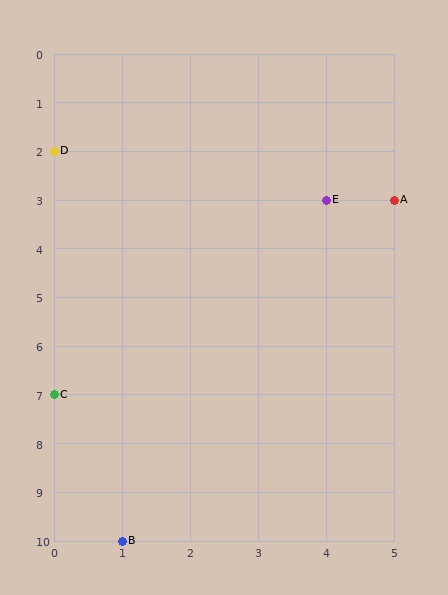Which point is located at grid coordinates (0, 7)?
Point C is at (0, 7).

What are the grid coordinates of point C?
Point C is at grid coordinates (0, 7).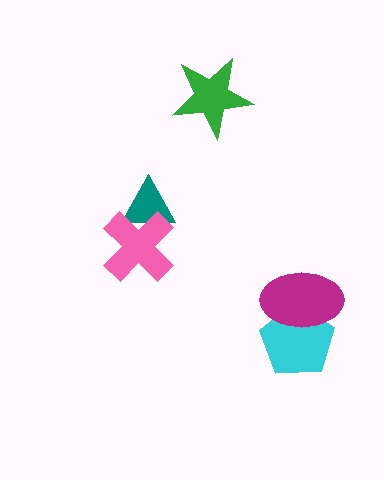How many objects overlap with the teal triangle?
1 object overlaps with the teal triangle.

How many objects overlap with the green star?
0 objects overlap with the green star.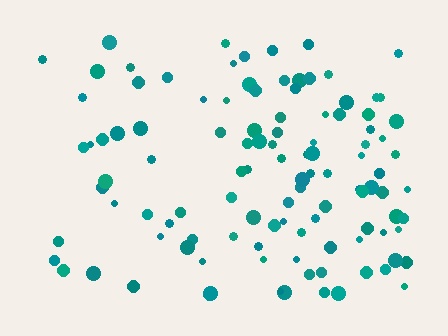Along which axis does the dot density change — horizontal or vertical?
Horizontal.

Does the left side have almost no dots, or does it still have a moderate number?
Still a moderate number, just noticeably fewer than the right.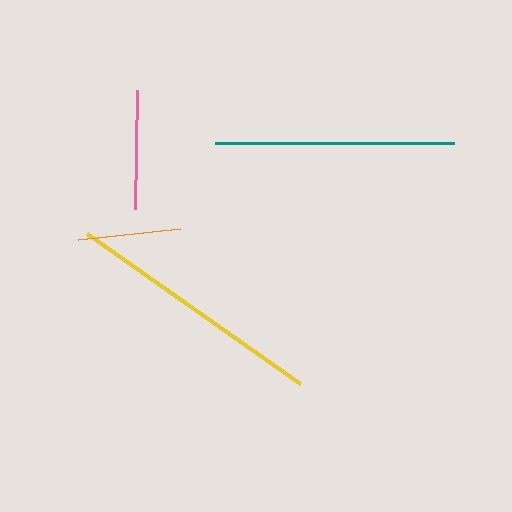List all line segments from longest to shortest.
From longest to shortest: yellow, teal, pink, orange.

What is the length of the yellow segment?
The yellow segment is approximately 260 pixels long.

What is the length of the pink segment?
The pink segment is approximately 119 pixels long.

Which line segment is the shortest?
The orange line is the shortest at approximately 102 pixels.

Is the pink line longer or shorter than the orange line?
The pink line is longer than the orange line.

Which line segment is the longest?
The yellow line is the longest at approximately 260 pixels.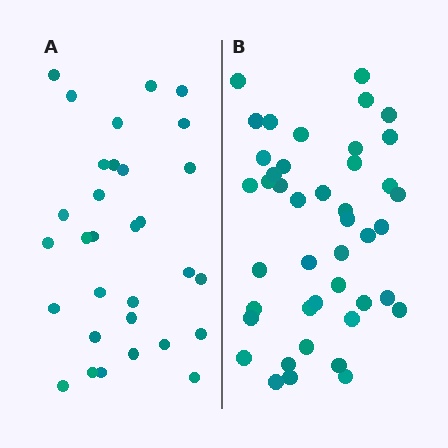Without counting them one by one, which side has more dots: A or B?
Region B (the right region) has more dots.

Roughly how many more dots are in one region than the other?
Region B has roughly 12 or so more dots than region A.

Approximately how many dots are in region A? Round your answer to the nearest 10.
About 30 dots. (The exact count is 31, which rounds to 30.)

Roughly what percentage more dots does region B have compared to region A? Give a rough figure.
About 40% more.